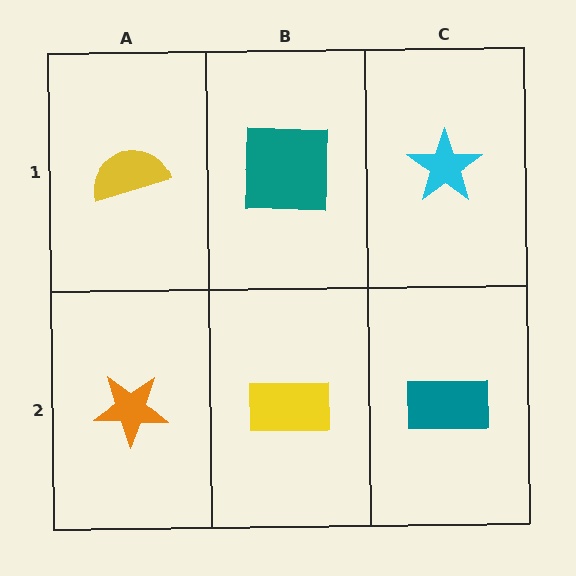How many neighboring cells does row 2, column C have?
2.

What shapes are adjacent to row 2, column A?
A yellow semicircle (row 1, column A), a yellow rectangle (row 2, column B).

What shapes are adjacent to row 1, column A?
An orange star (row 2, column A), a teal square (row 1, column B).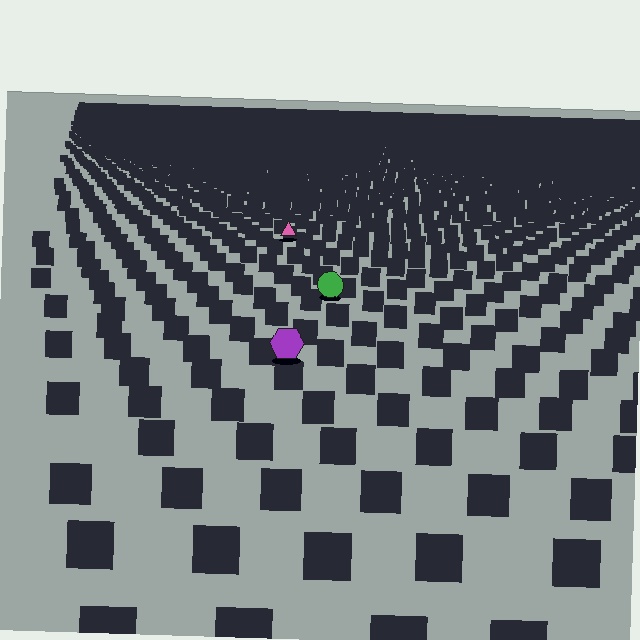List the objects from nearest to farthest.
From nearest to farthest: the purple hexagon, the green circle, the pink triangle.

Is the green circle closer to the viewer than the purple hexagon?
No. The purple hexagon is closer — you can tell from the texture gradient: the ground texture is coarser near it.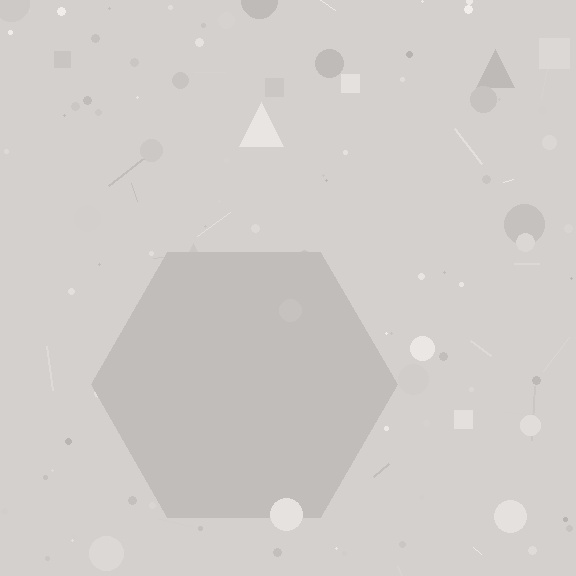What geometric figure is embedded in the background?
A hexagon is embedded in the background.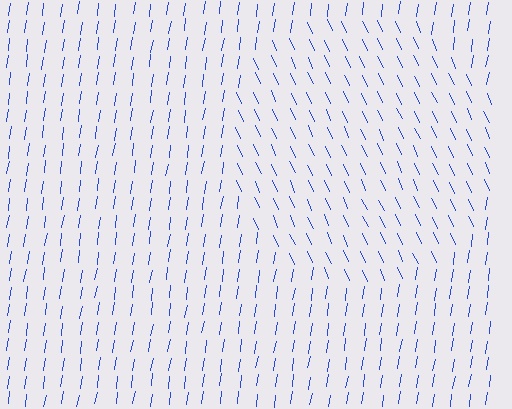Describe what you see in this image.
The image is filled with small blue line segments. A circle region in the image has lines oriented differently from the surrounding lines, creating a visible texture boundary.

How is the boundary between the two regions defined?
The boundary is defined purely by a change in line orientation (approximately 33 degrees difference). All lines are the same color and thickness.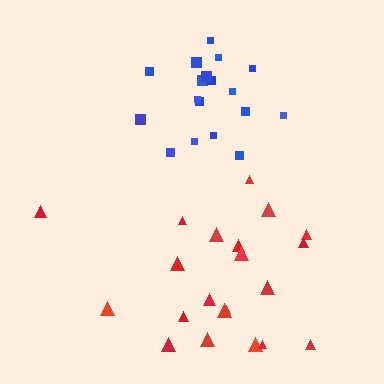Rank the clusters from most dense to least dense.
blue, red.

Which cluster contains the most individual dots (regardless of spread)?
Red (21).